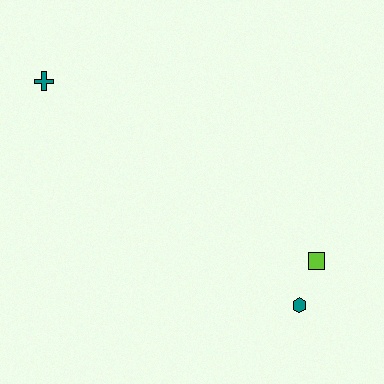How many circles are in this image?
There are no circles.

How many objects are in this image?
There are 3 objects.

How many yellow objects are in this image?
There are no yellow objects.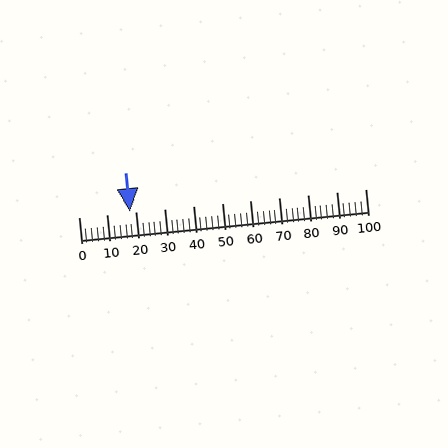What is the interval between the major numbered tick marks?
The major tick marks are spaced 10 units apart.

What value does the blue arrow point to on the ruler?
The blue arrow points to approximately 18.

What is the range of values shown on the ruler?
The ruler shows values from 0 to 100.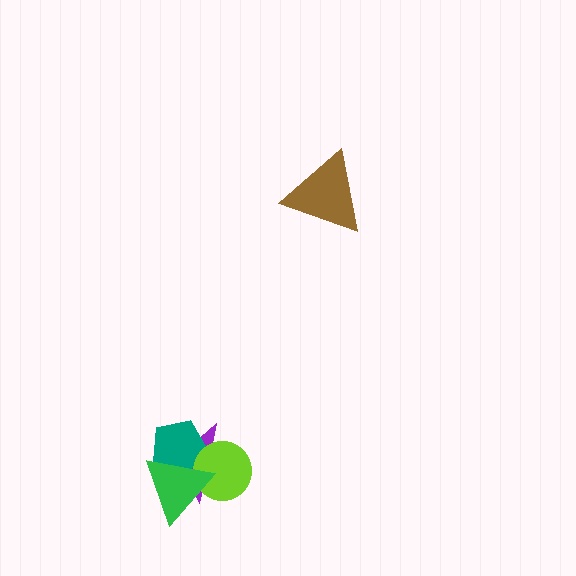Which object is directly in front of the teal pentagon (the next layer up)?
The lime circle is directly in front of the teal pentagon.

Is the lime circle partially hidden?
Yes, it is partially covered by another shape.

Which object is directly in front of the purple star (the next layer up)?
The teal pentagon is directly in front of the purple star.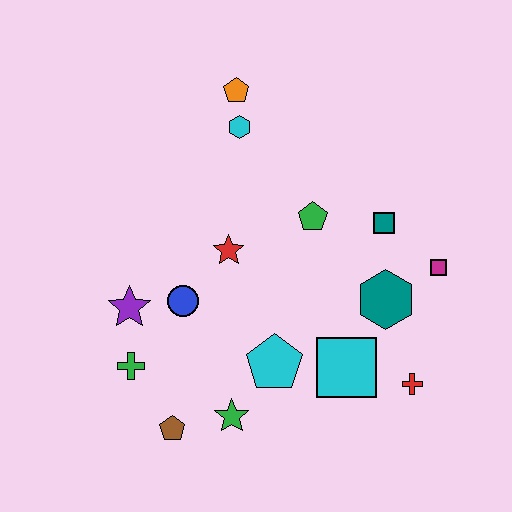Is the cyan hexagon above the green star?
Yes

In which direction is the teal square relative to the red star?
The teal square is to the right of the red star.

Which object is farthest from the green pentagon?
The brown pentagon is farthest from the green pentagon.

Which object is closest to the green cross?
The purple star is closest to the green cross.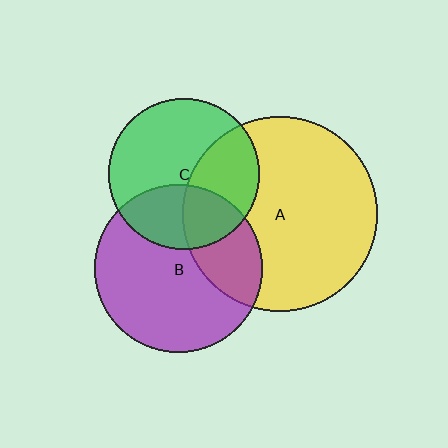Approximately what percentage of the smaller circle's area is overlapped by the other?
Approximately 35%.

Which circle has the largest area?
Circle A (yellow).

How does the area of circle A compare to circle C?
Approximately 1.6 times.